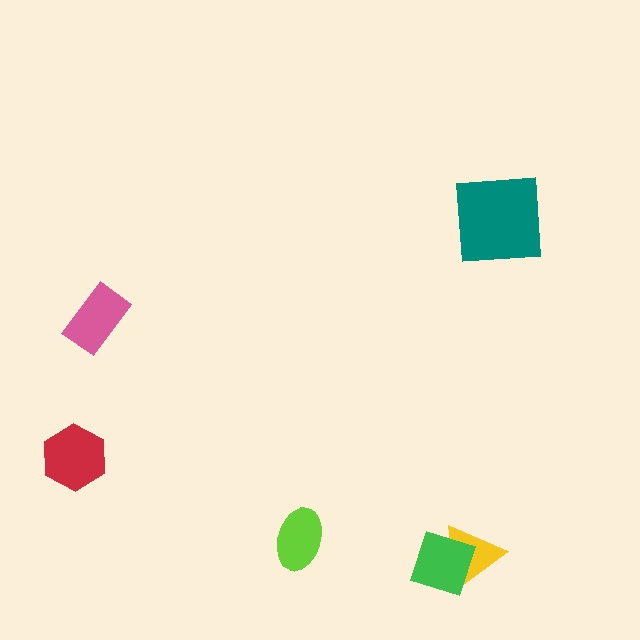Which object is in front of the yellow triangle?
The green diamond is in front of the yellow triangle.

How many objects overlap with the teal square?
0 objects overlap with the teal square.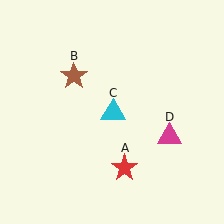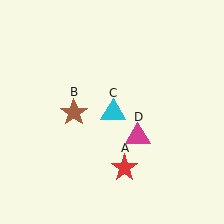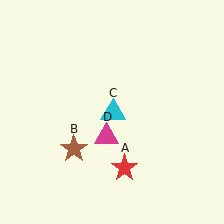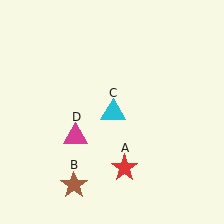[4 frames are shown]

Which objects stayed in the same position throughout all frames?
Red star (object A) and cyan triangle (object C) remained stationary.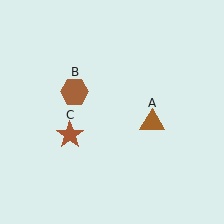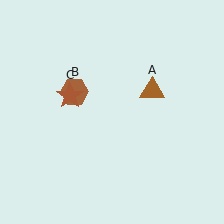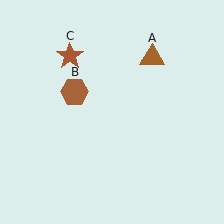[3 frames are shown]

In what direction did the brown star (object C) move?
The brown star (object C) moved up.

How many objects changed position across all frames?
2 objects changed position: brown triangle (object A), brown star (object C).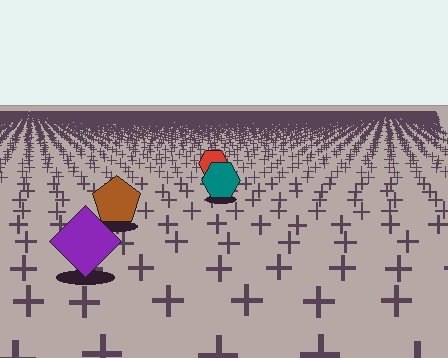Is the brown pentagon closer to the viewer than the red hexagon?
Yes. The brown pentagon is closer — you can tell from the texture gradient: the ground texture is coarser near it.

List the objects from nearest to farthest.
From nearest to farthest: the purple diamond, the brown pentagon, the teal hexagon, the red hexagon.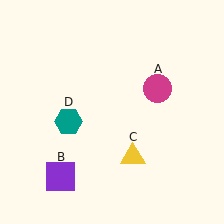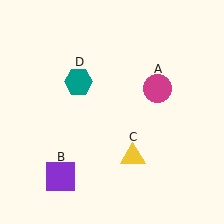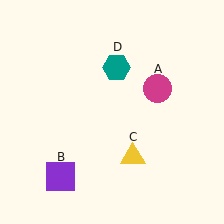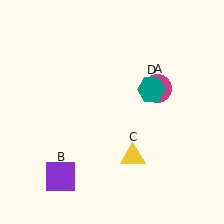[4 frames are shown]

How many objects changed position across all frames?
1 object changed position: teal hexagon (object D).